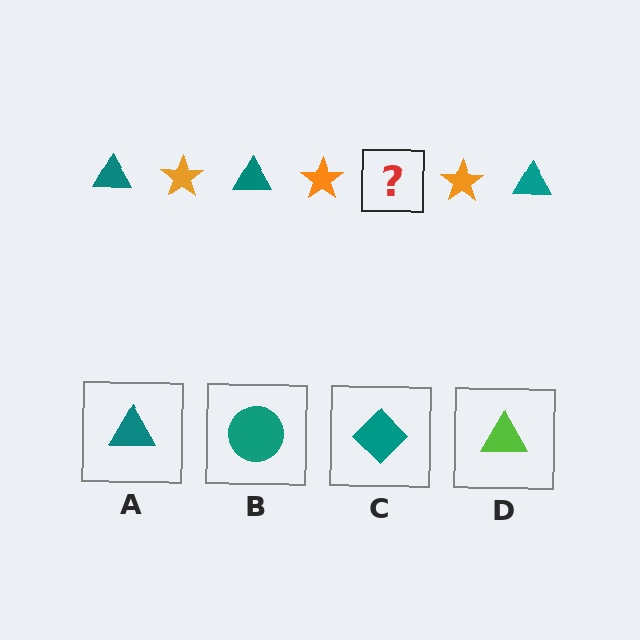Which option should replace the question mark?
Option A.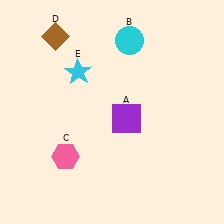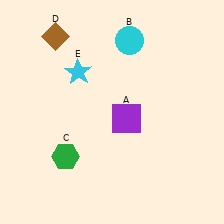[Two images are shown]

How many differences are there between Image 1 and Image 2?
There is 1 difference between the two images.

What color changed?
The hexagon (C) changed from pink in Image 1 to green in Image 2.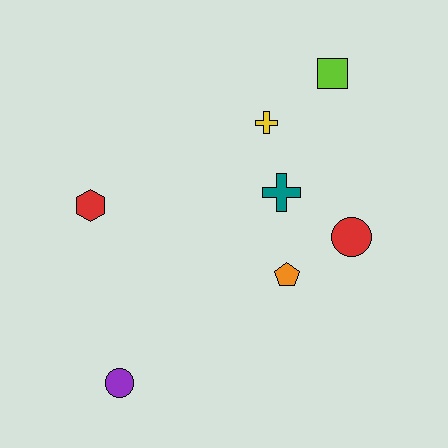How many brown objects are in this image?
There are no brown objects.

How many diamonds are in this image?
There are no diamonds.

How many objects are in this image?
There are 7 objects.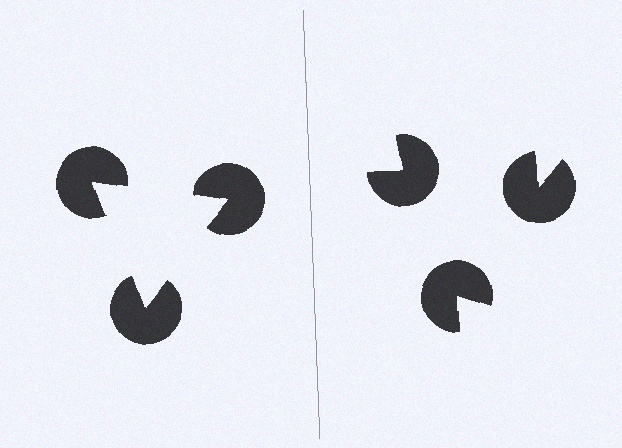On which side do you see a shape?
An illusory triangle appears on the left side. On the right side the wedge cuts are rotated, so no coherent shape forms.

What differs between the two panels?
The pac-man discs are positioned identically on both sides; only the wedge orientations differ. On the left they align to a triangle; on the right they are misaligned.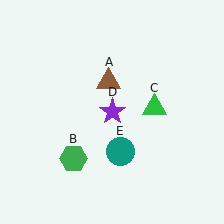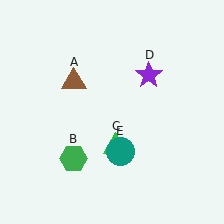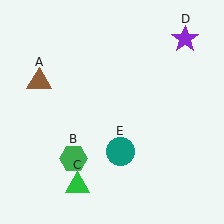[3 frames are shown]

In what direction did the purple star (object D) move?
The purple star (object D) moved up and to the right.